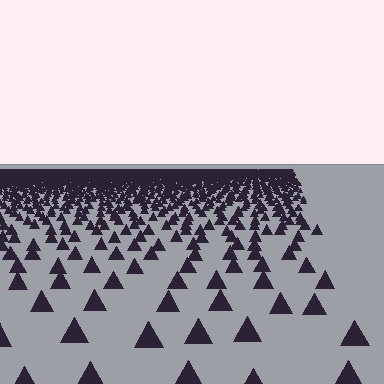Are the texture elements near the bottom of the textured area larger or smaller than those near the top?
Larger. Near the bottom, elements are closer to the viewer and appear at a bigger on-screen size.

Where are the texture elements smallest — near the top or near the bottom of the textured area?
Near the top.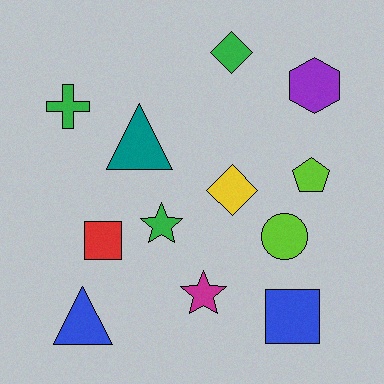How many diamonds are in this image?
There are 2 diamonds.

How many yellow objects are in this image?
There is 1 yellow object.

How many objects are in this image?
There are 12 objects.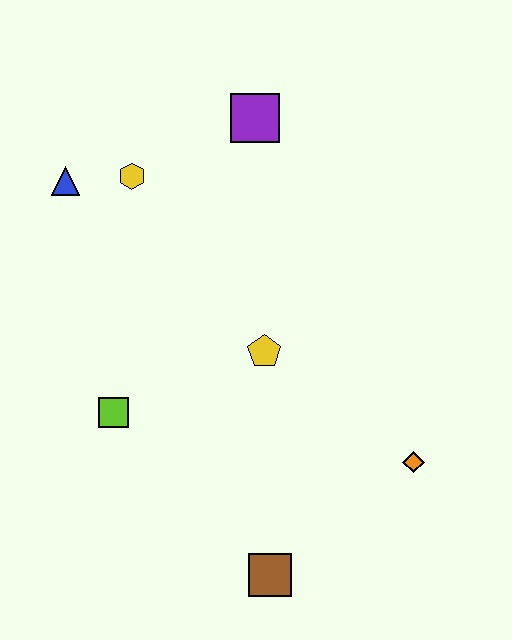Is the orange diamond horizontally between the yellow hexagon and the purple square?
No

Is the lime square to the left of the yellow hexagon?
Yes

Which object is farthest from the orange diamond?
The blue triangle is farthest from the orange diamond.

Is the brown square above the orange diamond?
No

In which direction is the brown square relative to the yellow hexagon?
The brown square is below the yellow hexagon.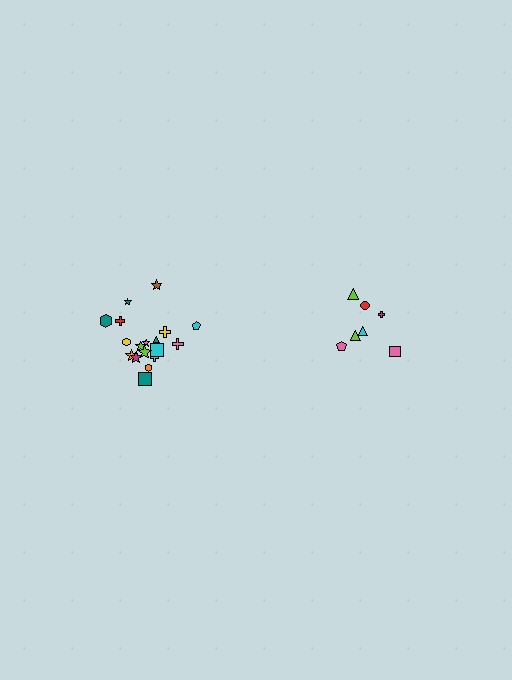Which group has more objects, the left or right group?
The left group.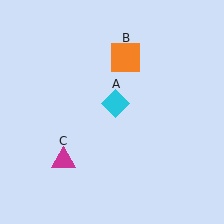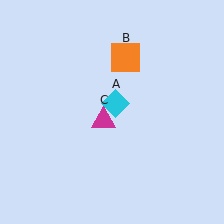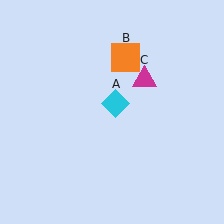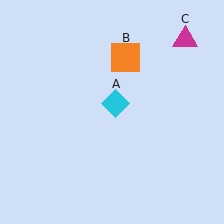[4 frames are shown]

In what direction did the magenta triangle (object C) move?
The magenta triangle (object C) moved up and to the right.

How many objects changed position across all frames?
1 object changed position: magenta triangle (object C).